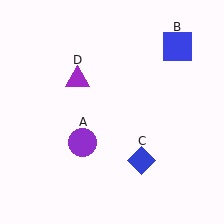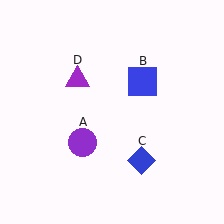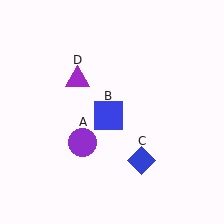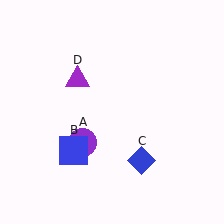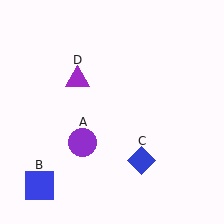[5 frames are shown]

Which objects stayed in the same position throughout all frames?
Purple circle (object A) and blue diamond (object C) and purple triangle (object D) remained stationary.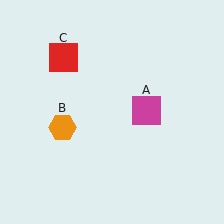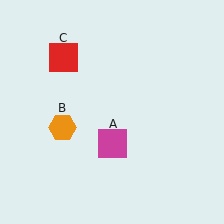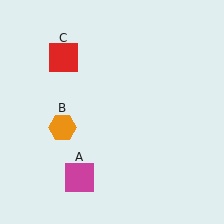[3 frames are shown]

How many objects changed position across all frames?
1 object changed position: magenta square (object A).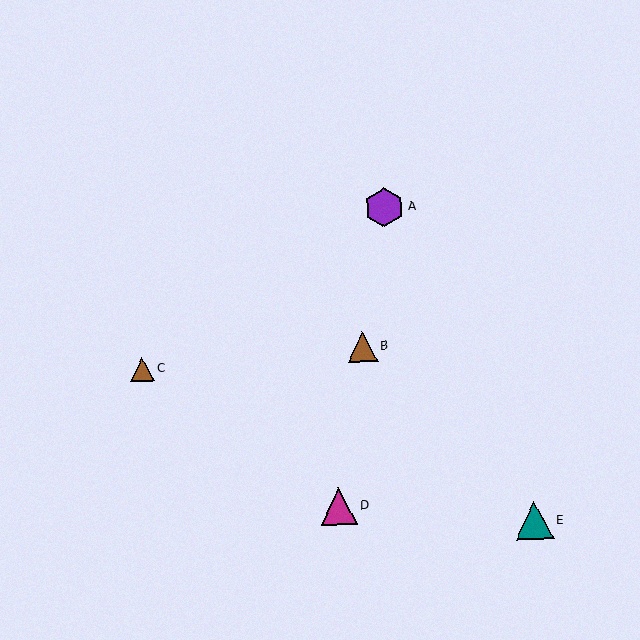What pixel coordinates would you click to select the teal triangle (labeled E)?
Click at (534, 521) to select the teal triangle E.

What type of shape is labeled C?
Shape C is a brown triangle.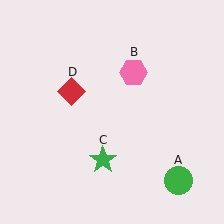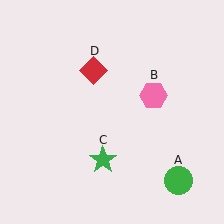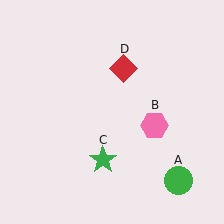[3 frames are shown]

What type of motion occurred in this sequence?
The pink hexagon (object B), red diamond (object D) rotated clockwise around the center of the scene.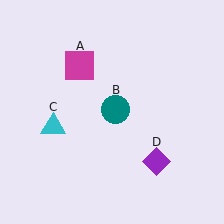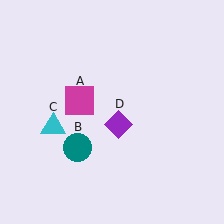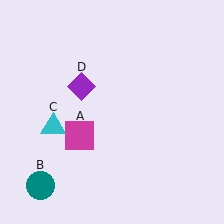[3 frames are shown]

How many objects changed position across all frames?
3 objects changed position: magenta square (object A), teal circle (object B), purple diamond (object D).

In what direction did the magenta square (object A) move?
The magenta square (object A) moved down.